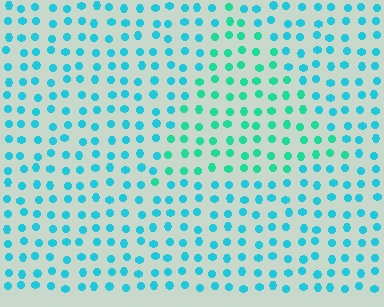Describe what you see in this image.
The image is filled with small cyan elements in a uniform arrangement. A triangle-shaped region is visible where the elements are tinted to a slightly different hue, forming a subtle color boundary.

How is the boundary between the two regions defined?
The boundary is defined purely by a slight shift in hue (about 27 degrees). Spacing, size, and orientation are identical on both sides.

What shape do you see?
I see a triangle.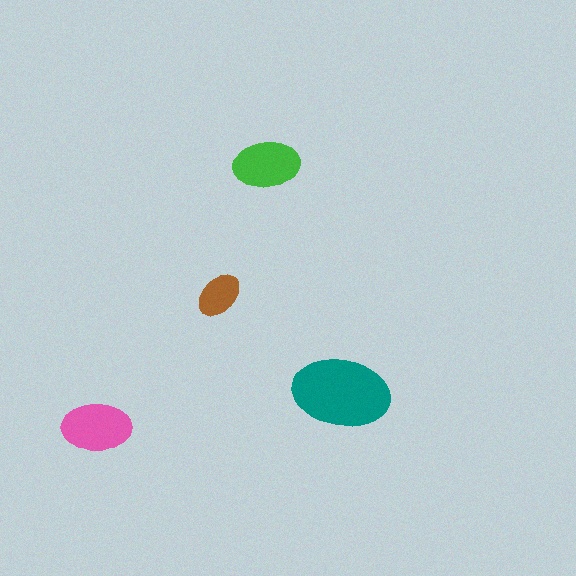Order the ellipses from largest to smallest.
the teal one, the pink one, the green one, the brown one.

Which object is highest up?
The green ellipse is topmost.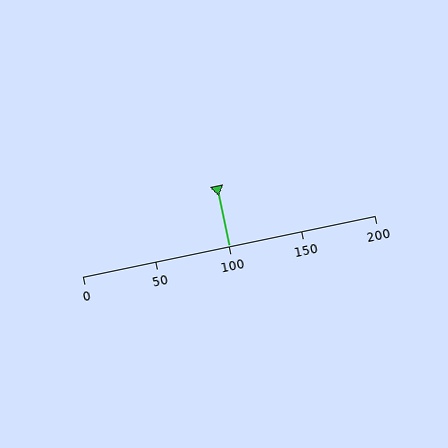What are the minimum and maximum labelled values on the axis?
The axis runs from 0 to 200.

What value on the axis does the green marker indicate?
The marker indicates approximately 100.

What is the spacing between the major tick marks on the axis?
The major ticks are spaced 50 apart.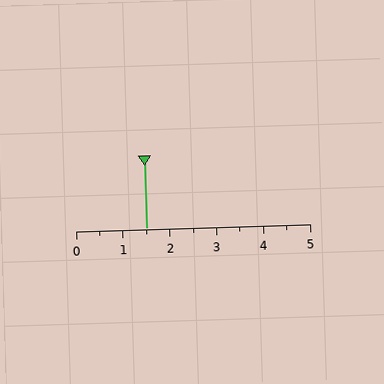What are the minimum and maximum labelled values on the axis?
The axis runs from 0 to 5.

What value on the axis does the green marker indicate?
The marker indicates approximately 1.5.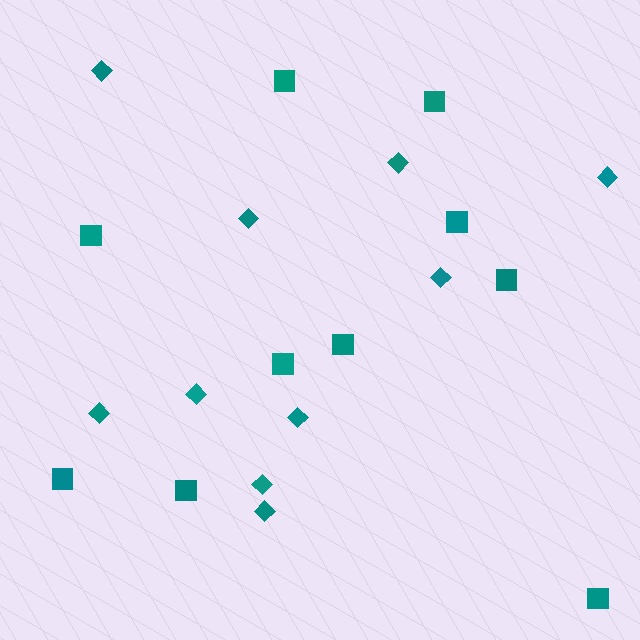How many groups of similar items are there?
There are 2 groups: one group of diamonds (10) and one group of squares (10).